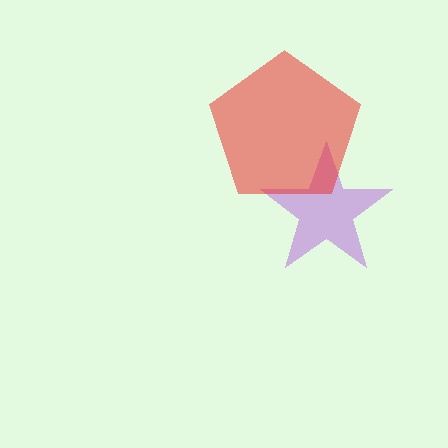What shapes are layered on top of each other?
The layered shapes are: a purple star, a red pentagon.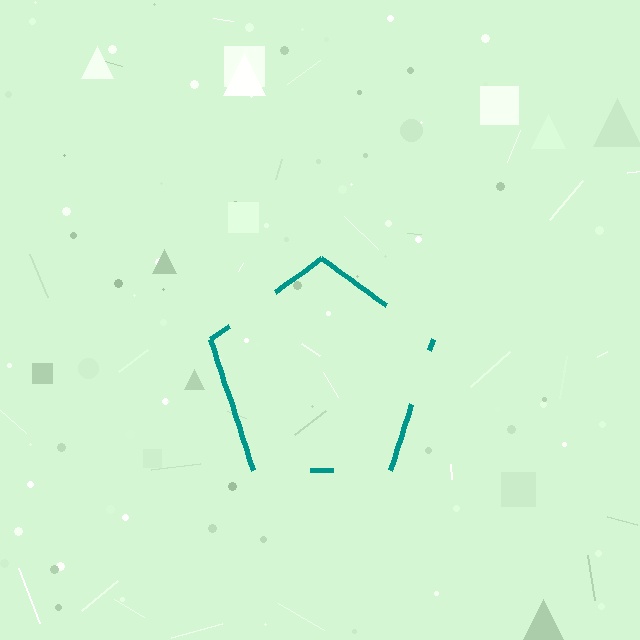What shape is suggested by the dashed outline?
The dashed outline suggests a pentagon.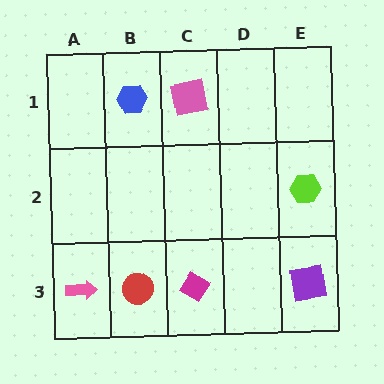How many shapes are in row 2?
1 shape.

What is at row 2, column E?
A lime hexagon.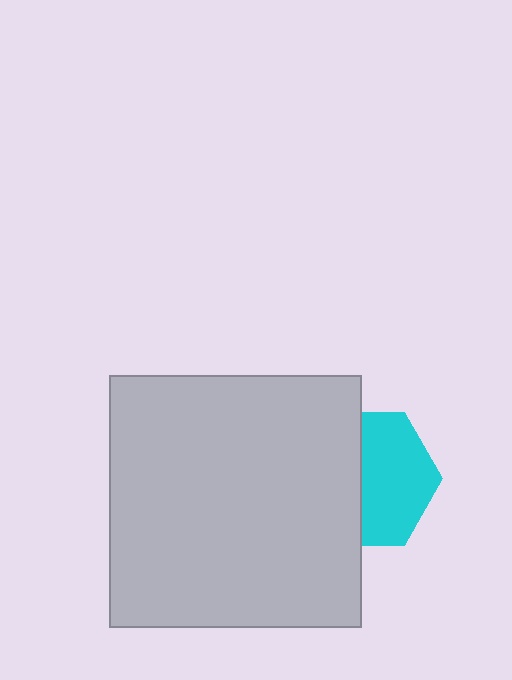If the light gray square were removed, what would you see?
You would see the complete cyan hexagon.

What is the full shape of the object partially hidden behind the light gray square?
The partially hidden object is a cyan hexagon.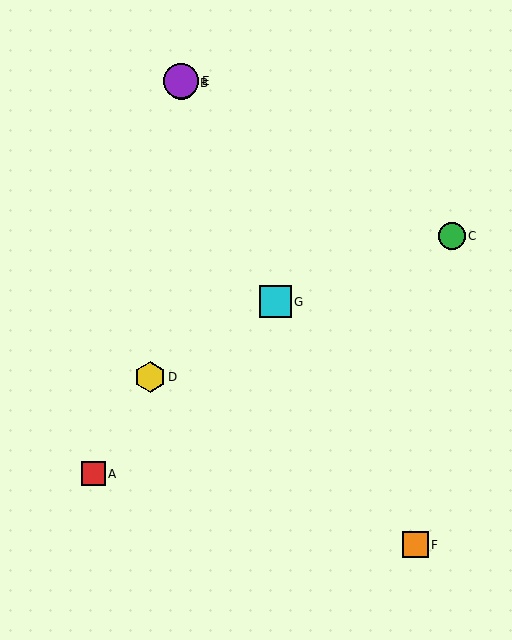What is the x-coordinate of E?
Object E is at x≈181.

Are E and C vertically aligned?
No, E is at x≈181 and C is at x≈452.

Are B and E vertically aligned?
Yes, both are at x≈181.